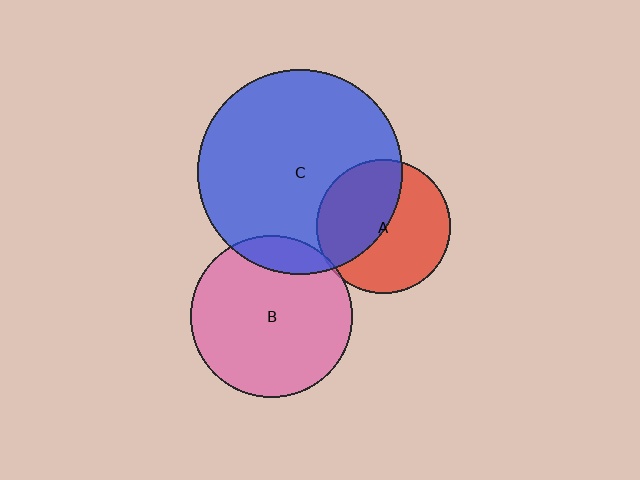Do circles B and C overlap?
Yes.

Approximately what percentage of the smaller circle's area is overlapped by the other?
Approximately 15%.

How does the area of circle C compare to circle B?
Approximately 1.6 times.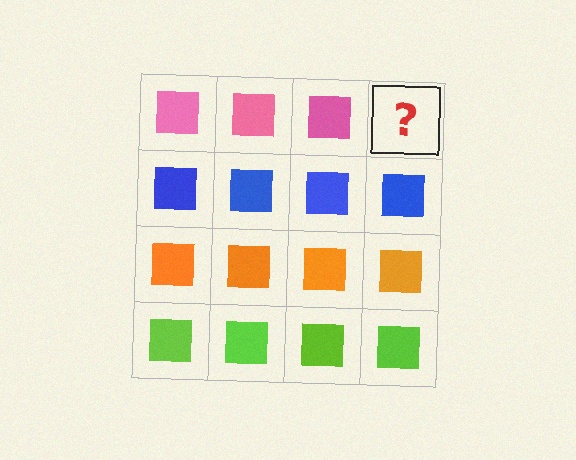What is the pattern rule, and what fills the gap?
The rule is that each row has a consistent color. The gap should be filled with a pink square.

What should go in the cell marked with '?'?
The missing cell should contain a pink square.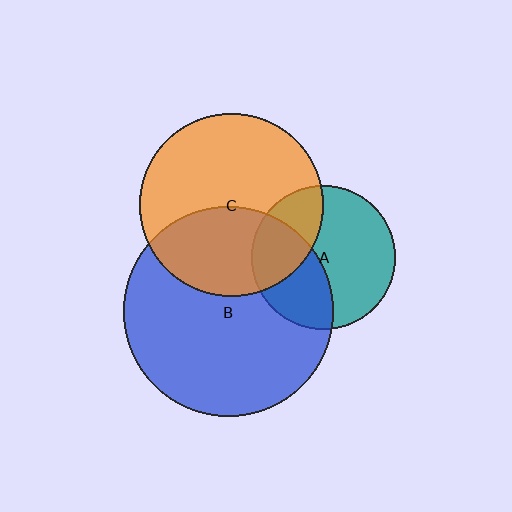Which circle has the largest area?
Circle B (blue).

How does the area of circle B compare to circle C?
Approximately 1.3 times.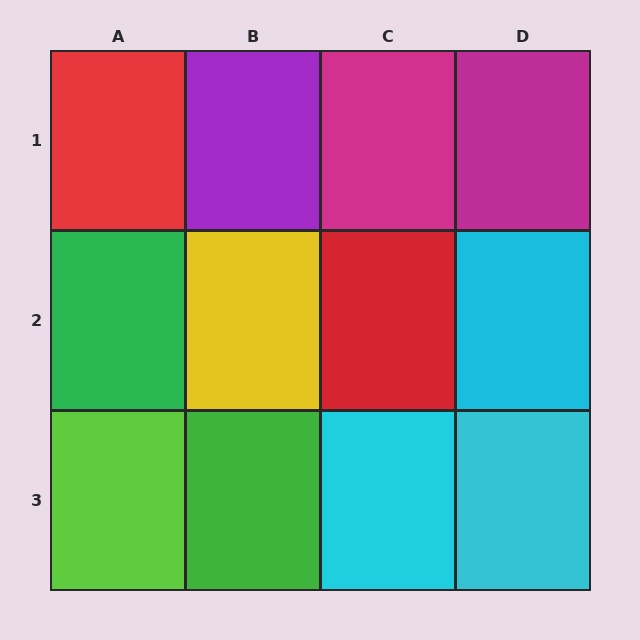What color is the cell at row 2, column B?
Yellow.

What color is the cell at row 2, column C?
Red.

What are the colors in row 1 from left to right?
Red, purple, magenta, magenta.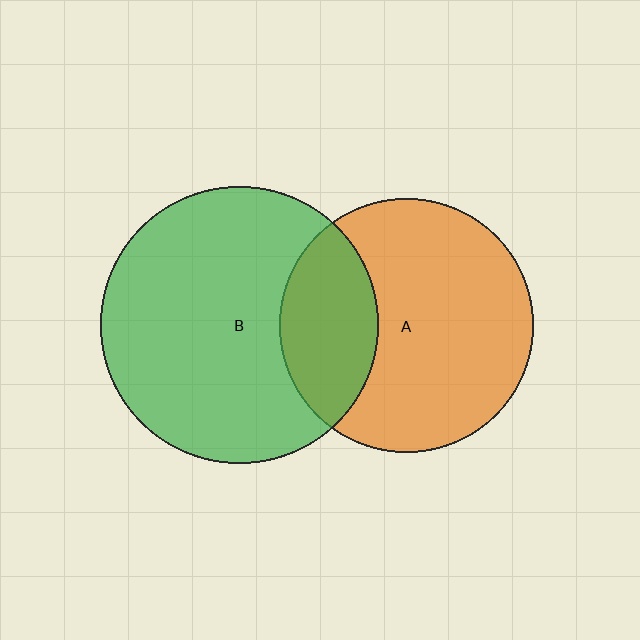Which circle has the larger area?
Circle B (green).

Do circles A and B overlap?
Yes.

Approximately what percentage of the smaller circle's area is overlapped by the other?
Approximately 30%.